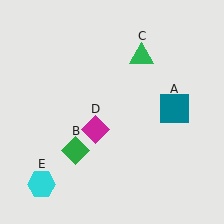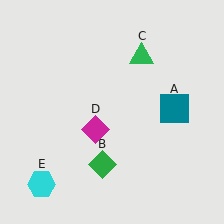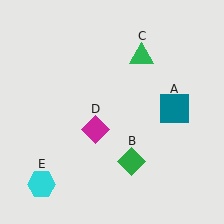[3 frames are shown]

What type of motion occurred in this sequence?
The green diamond (object B) rotated counterclockwise around the center of the scene.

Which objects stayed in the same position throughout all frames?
Teal square (object A) and green triangle (object C) and magenta diamond (object D) and cyan hexagon (object E) remained stationary.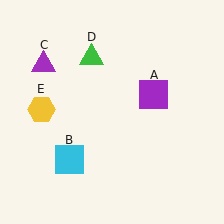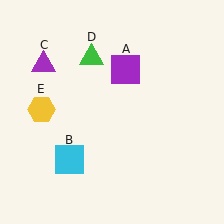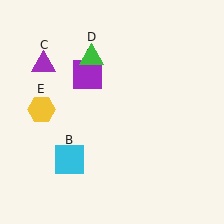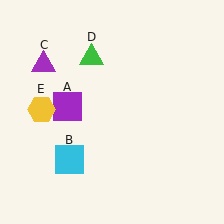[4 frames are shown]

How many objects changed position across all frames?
1 object changed position: purple square (object A).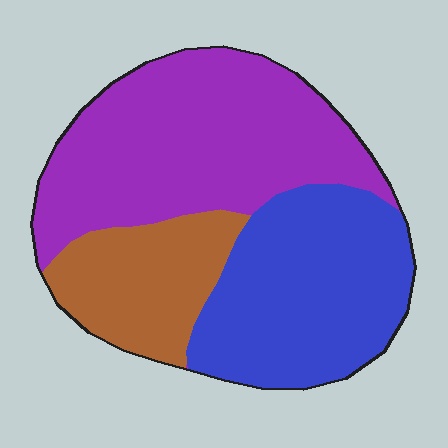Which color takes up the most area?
Purple, at roughly 45%.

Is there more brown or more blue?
Blue.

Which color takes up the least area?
Brown, at roughly 20%.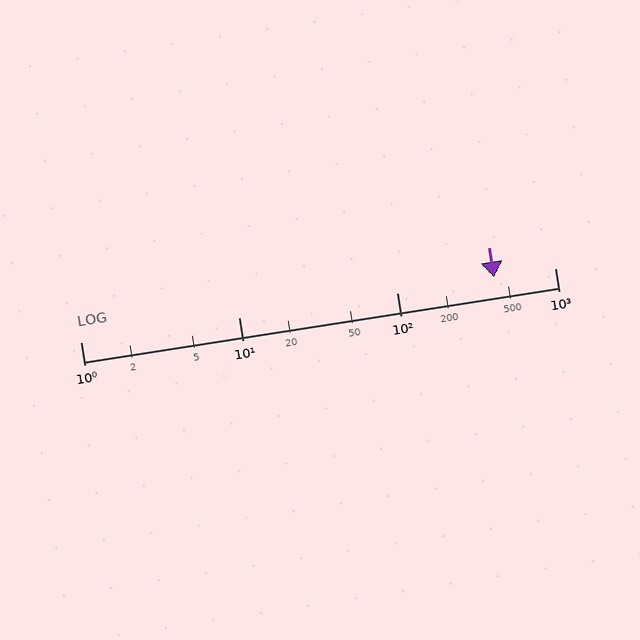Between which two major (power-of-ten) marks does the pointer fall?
The pointer is between 100 and 1000.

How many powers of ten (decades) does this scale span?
The scale spans 3 decades, from 1 to 1000.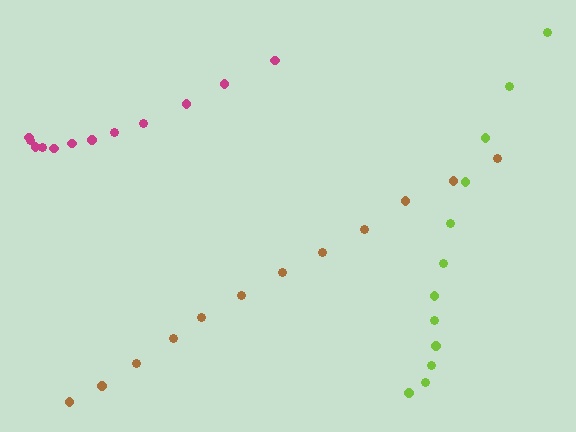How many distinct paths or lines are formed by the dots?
There are 3 distinct paths.